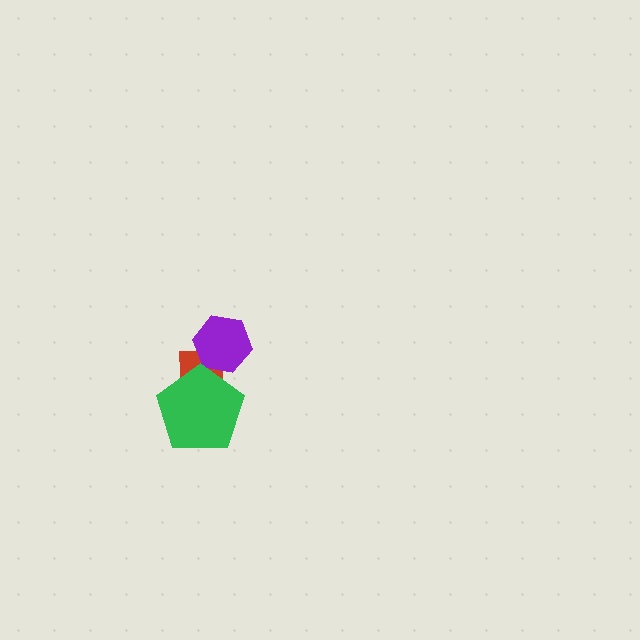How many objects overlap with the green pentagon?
1 object overlaps with the green pentagon.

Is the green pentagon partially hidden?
No, no other shape covers it.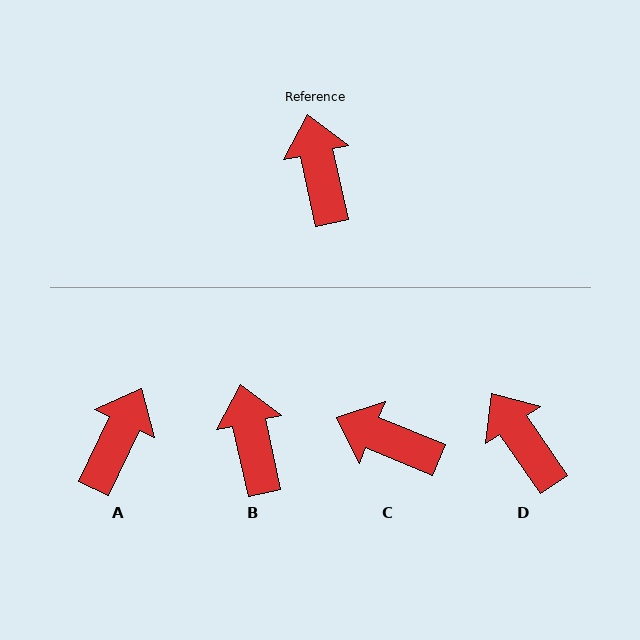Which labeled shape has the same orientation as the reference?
B.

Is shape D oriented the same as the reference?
No, it is off by about 22 degrees.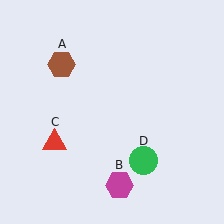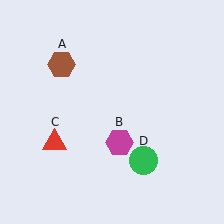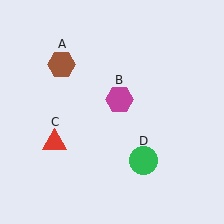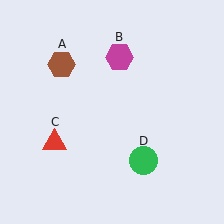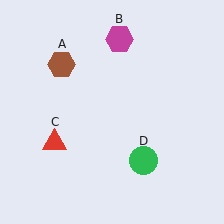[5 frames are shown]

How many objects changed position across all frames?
1 object changed position: magenta hexagon (object B).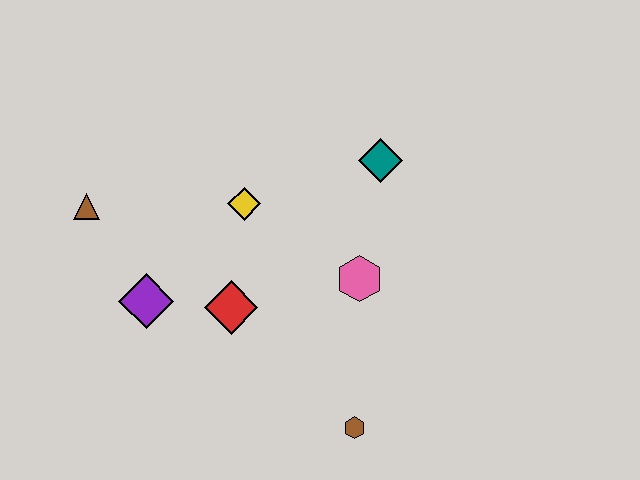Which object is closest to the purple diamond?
The red diamond is closest to the purple diamond.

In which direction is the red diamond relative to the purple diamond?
The red diamond is to the right of the purple diamond.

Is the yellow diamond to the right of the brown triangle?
Yes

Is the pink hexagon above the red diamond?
Yes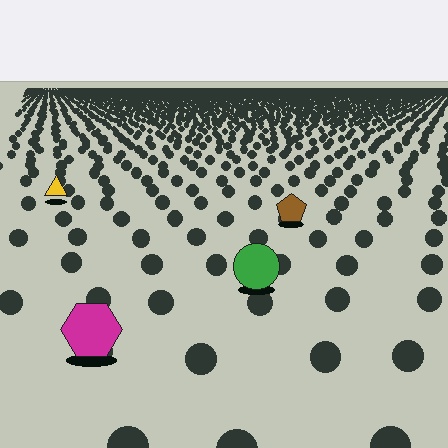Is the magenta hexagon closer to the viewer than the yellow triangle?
Yes. The magenta hexagon is closer — you can tell from the texture gradient: the ground texture is coarser near it.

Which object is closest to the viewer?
The magenta hexagon is closest. The texture marks near it are larger and more spread out.